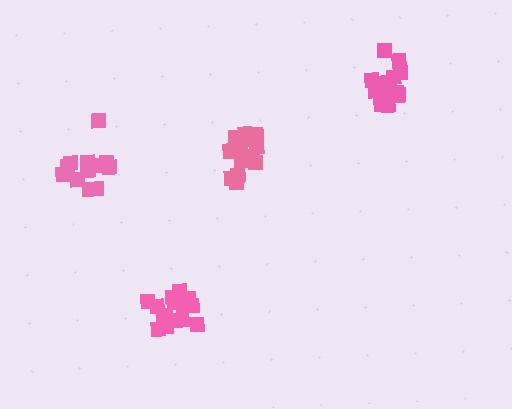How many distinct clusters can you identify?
There are 4 distinct clusters.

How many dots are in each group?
Group 1: 14 dots, Group 2: 19 dots, Group 3: 15 dots, Group 4: 16 dots (64 total).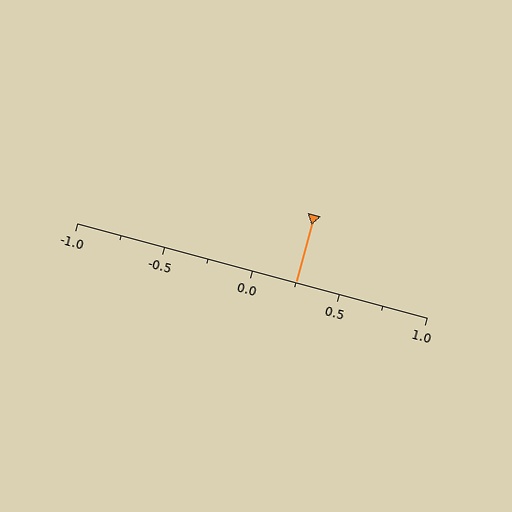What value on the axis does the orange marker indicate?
The marker indicates approximately 0.25.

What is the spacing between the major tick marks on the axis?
The major ticks are spaced 0.5 apart.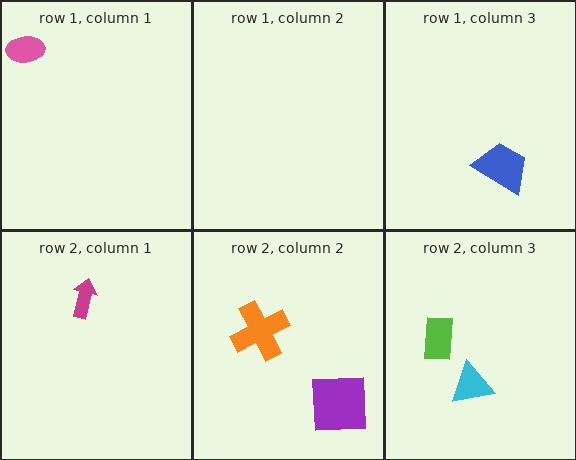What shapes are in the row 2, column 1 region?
The magenta arrow.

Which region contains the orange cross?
The row 2, column 2 region.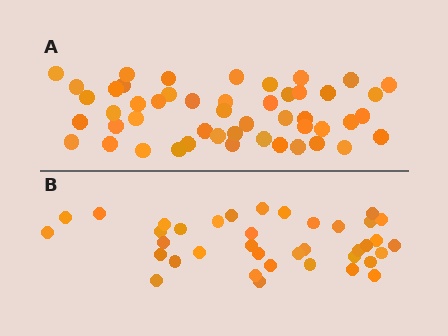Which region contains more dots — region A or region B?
Region A (the top region) has more dots.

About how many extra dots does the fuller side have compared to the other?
Region A has roughly 12 or so more dots than region B.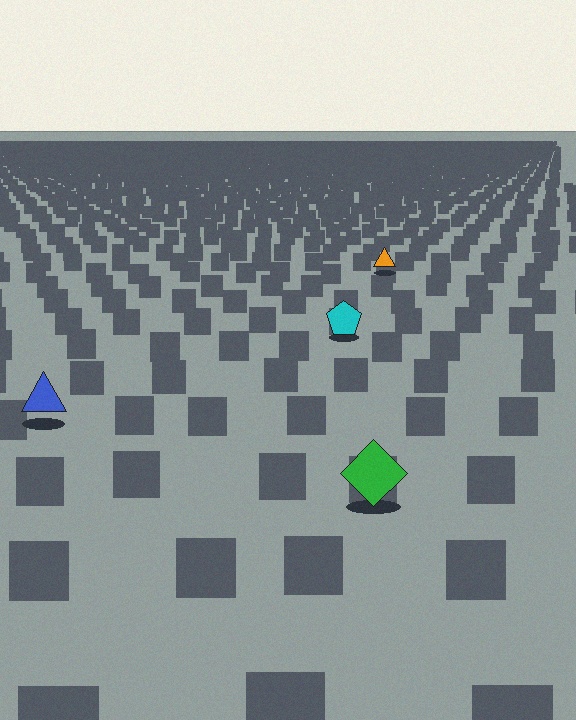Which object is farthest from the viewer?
The orange triangle is farthest from the viewer. It appears smaller and the ground texture around it is denser.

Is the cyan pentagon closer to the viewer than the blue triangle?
No. The blue triangle is closer — you can tell from the texture gradient: the ground texture is coarser near it.